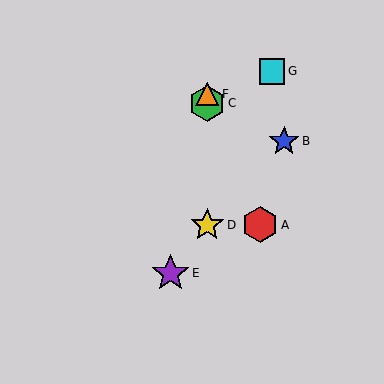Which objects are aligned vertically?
Objects C, D, F are aligned vertically.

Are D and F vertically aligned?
Yes, both are at x≈207.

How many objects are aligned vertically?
3 objects (C, D, F) are aligned vertically.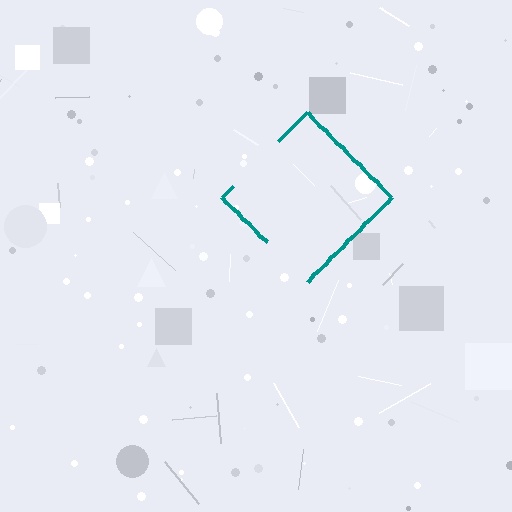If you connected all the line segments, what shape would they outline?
They would outline a diamond.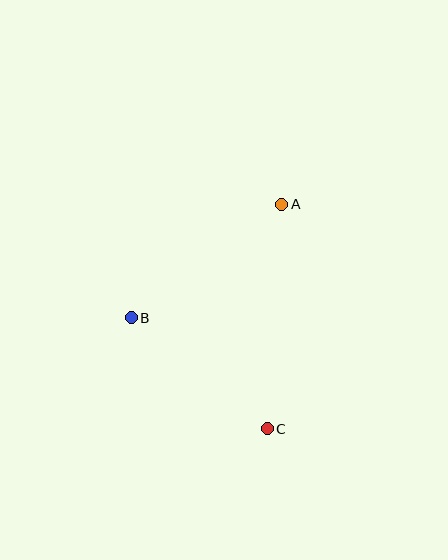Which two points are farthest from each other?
Points A and C are farthest from each other.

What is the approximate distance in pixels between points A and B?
The distance between A and B is approximately 189 pixels.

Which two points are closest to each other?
Points B and C are closest to each other.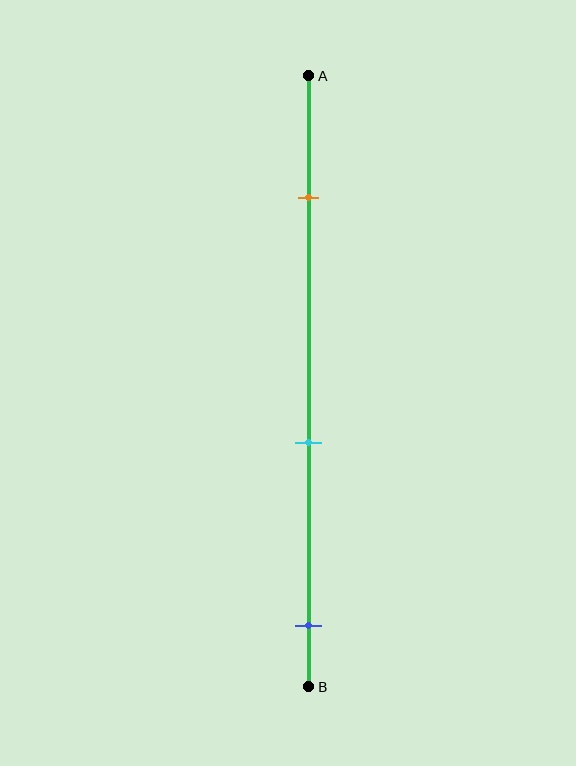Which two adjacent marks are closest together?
The cyan and blue marks are the closest adjacent pair.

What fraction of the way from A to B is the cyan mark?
The cyan mark is approximately 60% (0.6) of the way from A to B.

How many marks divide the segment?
There are 3 marks dividing the segment.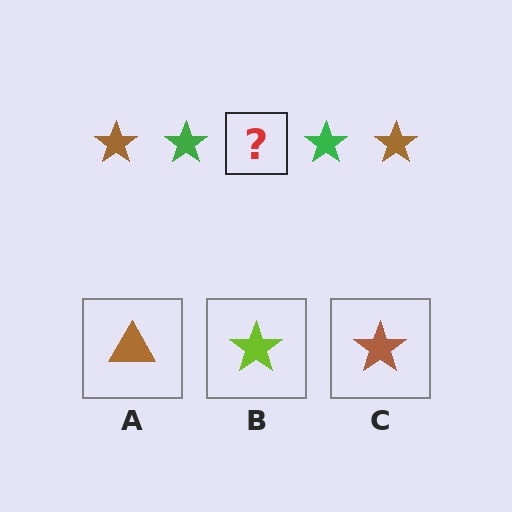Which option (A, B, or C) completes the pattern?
C.